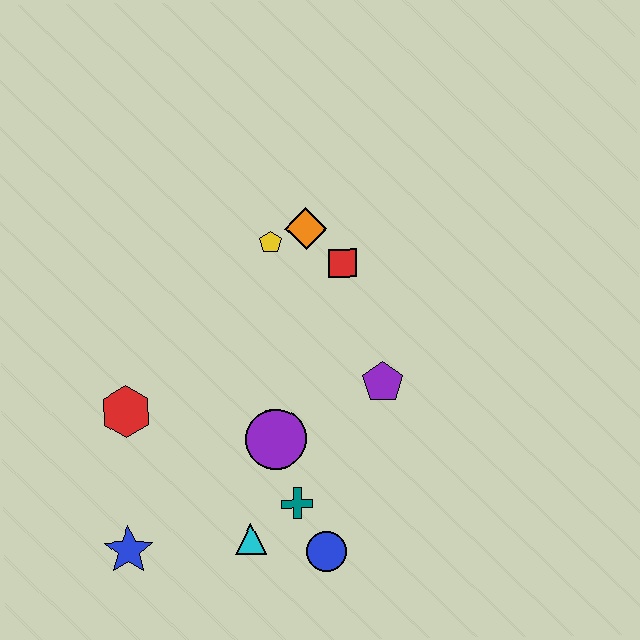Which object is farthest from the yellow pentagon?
The blue star is farthest from the yellow pentagon.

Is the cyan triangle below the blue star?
No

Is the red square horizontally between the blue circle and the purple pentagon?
Yes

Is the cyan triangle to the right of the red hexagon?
Yes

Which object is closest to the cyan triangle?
The teal cross is closest to the cyan triangle.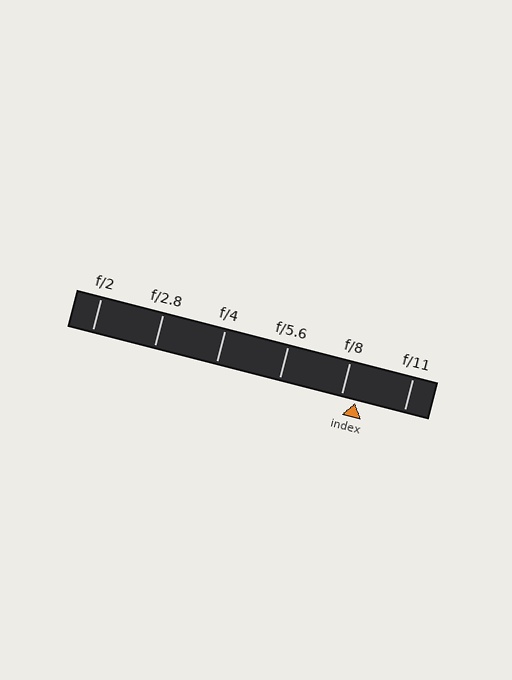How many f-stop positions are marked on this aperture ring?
There are 6 f-stop positions marked.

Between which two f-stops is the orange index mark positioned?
The index mark is between f/8 and f/11.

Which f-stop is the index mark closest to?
The index mark is closest to f/8.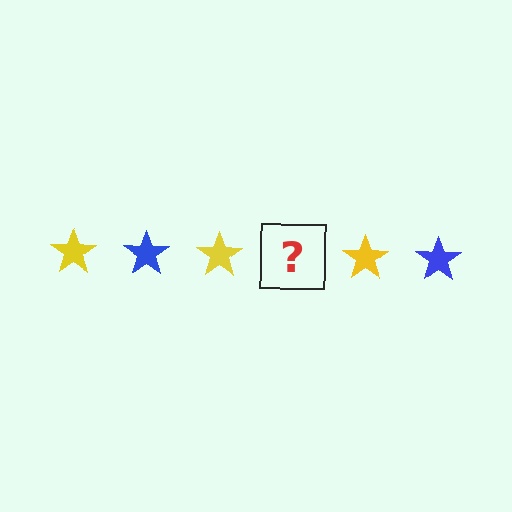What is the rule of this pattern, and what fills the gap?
The rule is that the pattern cycles through yellow, blue stars. The gap should be filled with a blue star.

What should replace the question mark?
The question mark should be replaced with a blue star.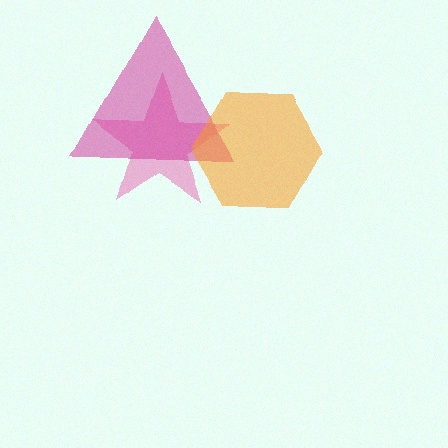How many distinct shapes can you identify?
There are 3 distinct shapes: a pink star, a magenta triangle, an orange hexagon.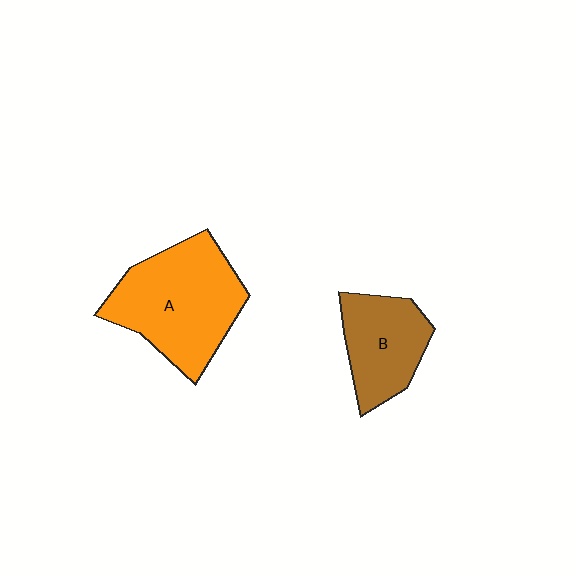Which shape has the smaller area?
Shape B (brown).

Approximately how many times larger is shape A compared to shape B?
Approximately 1.6 times.